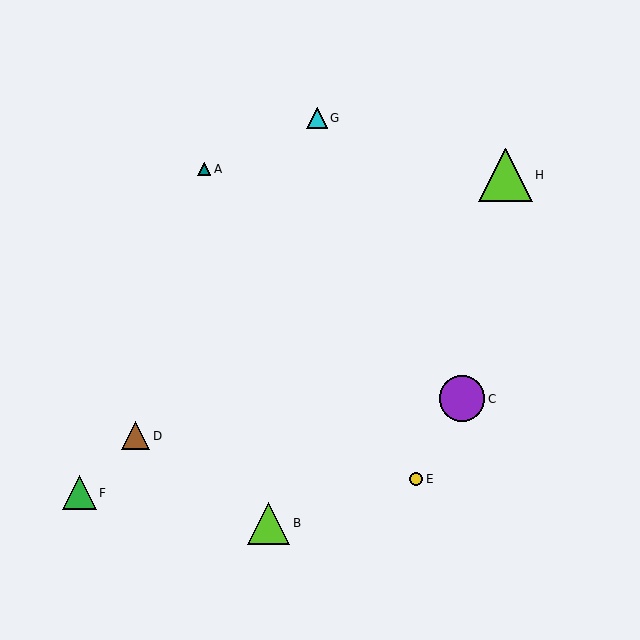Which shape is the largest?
The lime triangle (labeled H) is the largest.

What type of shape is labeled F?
Shape F is a green triangle.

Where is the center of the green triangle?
The center of the green triangle is at (79, 493).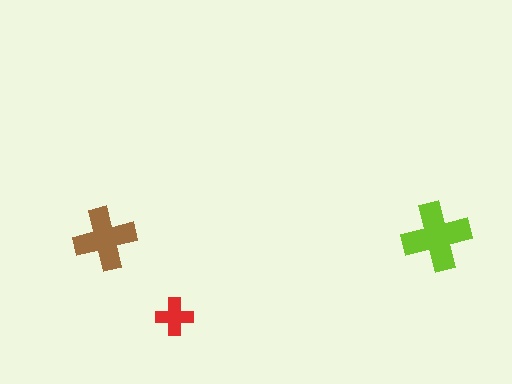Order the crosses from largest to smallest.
the lime one, the brown one, the red one.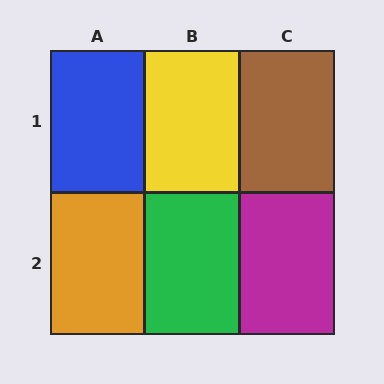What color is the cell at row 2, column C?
Magenta.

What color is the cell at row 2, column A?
Orange.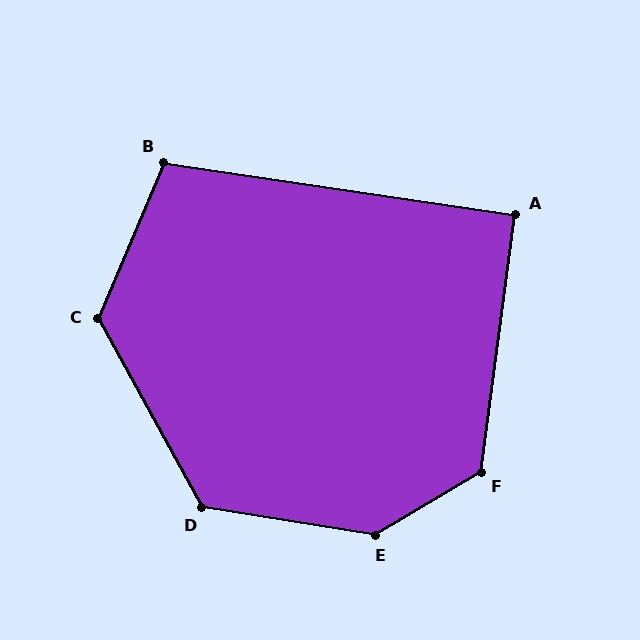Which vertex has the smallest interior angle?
A, at approximately 91 degrees.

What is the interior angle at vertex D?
Approximately 128 degrees (obtuse).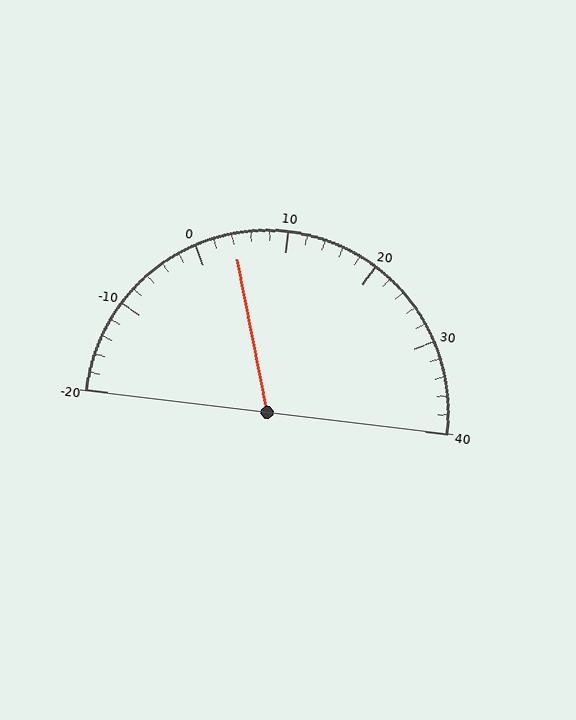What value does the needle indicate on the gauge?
The needle indicates approximately 4.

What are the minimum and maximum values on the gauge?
The gauge ranges from -20 to 40.